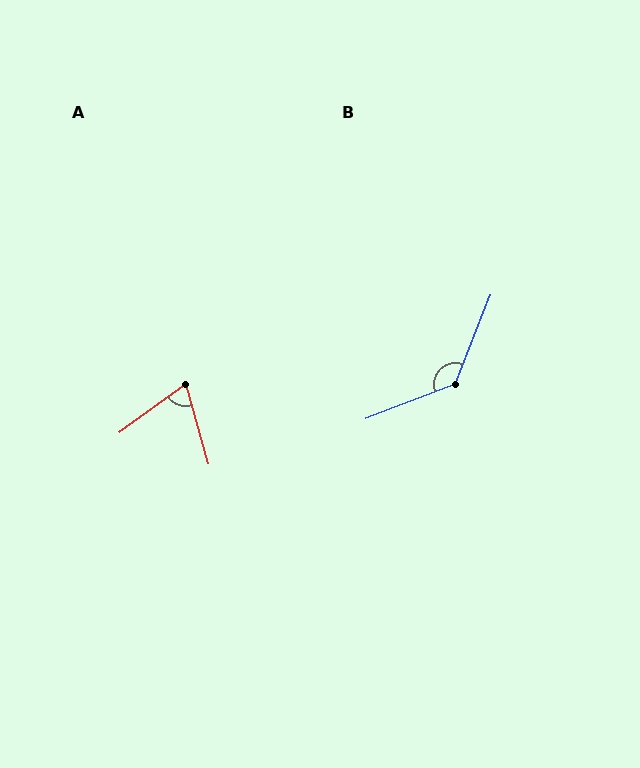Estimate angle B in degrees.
Approximately 132 degrees.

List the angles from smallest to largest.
A (70°), B (132°).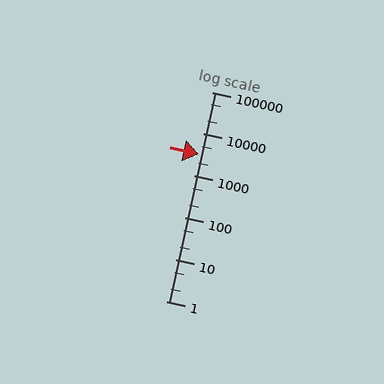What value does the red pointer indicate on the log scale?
The pointer indicates approximately 3300.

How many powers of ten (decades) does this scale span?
The scale spans 5 decades, from 1 to 100000.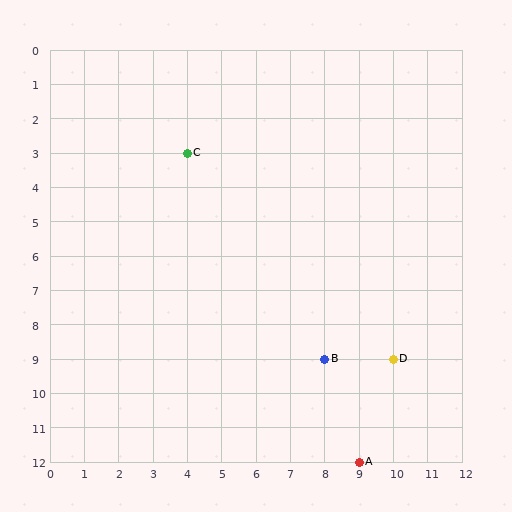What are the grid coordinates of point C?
Point C is at grid coordinates (4, 3).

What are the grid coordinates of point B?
Point B is at grid coordinates (8, 9).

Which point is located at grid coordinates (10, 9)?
Point D is at (10, 9).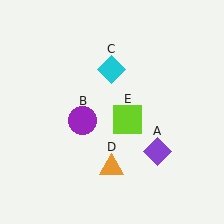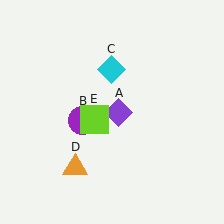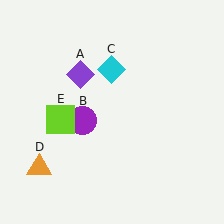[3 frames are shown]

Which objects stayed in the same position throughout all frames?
Purple circle (object B) and cyan diamond (object C) remained stationary.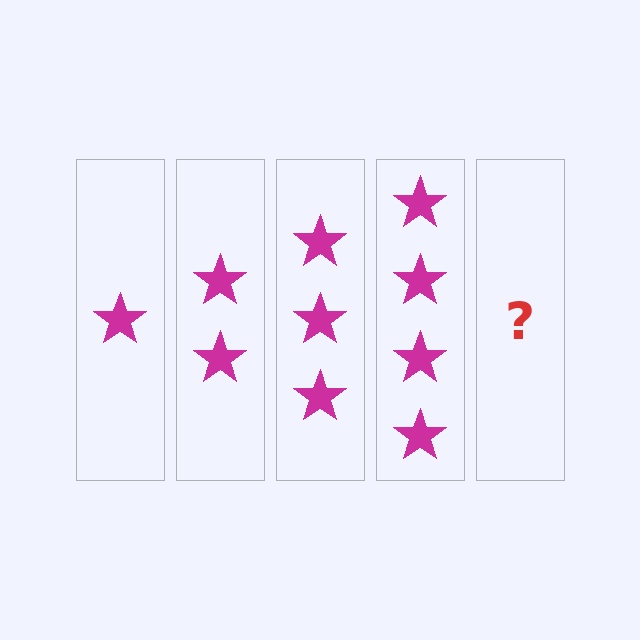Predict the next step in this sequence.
The next step is 5 stars.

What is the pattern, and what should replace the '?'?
The pattern is that each step adds one more star. The '?' should be 5 stars.